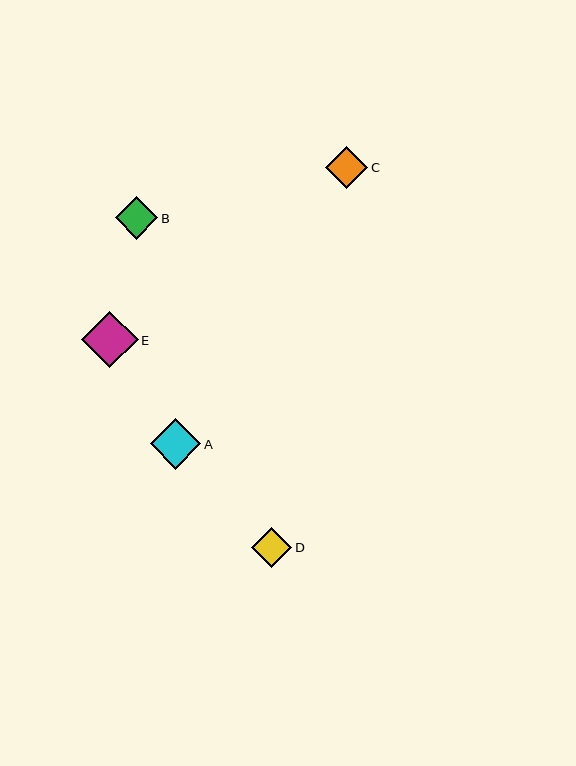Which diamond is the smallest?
Diamond D is the smallest with a size of approximately 40 pixels.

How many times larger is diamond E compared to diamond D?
Diamond E is approximately 1.4 times the size of diamond D.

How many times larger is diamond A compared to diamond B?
Diamond A is approximately 1.2 times the size of diamond B.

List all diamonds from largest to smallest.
From largest to smallest: E, A, B, C, D.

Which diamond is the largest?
Diamond E is the largest with a size of approximately 57 pixels.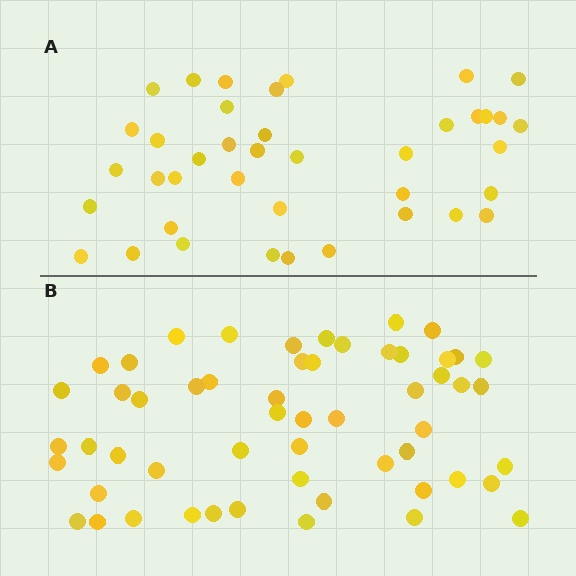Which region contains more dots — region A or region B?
Region B (the bottom region) has more dots.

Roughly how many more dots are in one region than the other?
Region B has approximately 15 more dots than region A.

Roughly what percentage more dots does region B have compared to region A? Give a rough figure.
About 40% more.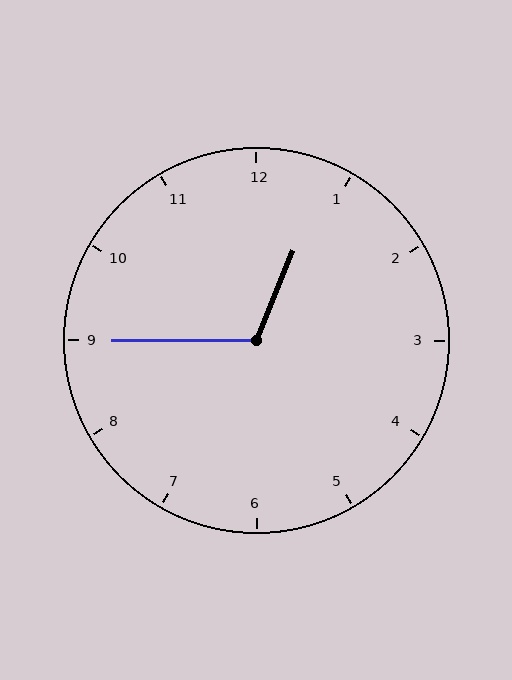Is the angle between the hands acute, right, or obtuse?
It is obtuse.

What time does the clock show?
12:45.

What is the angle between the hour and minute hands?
Approximately 112 degrees.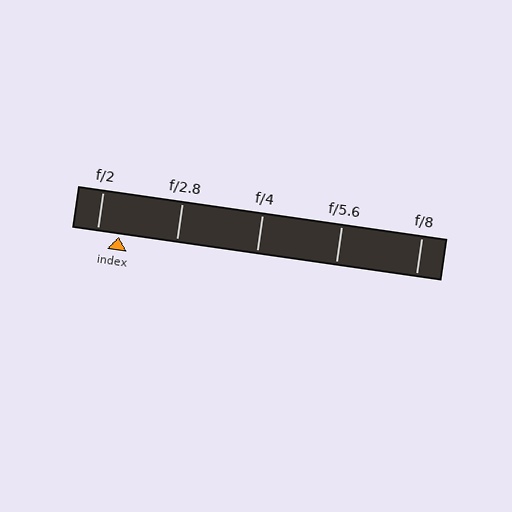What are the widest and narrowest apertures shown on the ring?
The widest aperture shown is f/2 and the narrowest is f/8.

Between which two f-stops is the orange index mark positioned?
The index mark is between f/2 and f/2.8.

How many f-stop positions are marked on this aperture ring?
There are 5 f-stop positions marked.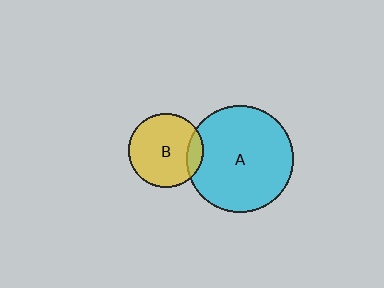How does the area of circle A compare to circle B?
Approximately 2.1 times.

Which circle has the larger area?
Circle A (cyan).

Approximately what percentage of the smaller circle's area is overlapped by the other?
Approximately 10%.